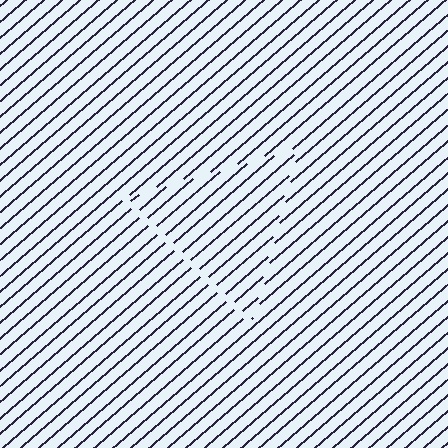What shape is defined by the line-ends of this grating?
An illusory triangle. The interior of the shape contains the same grating, shifted by half a period — the contour is defined by the phase discontinuity where line-ends from the inner and outer gratings abut.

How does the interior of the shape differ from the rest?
The interior of the shape contains the same grating, shifted by half a period — the contour is defined by the phase discontinuity where line-ends from the inner and outer gratings abut.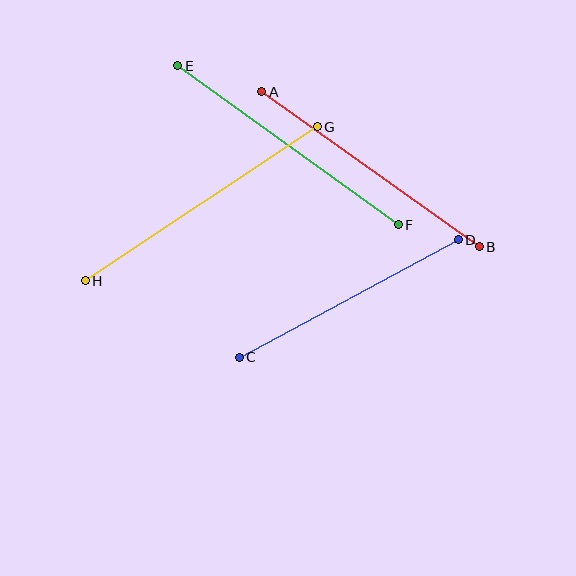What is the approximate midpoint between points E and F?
The midpoint is at approximately (288, 145) pixels.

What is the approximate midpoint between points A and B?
The midpoint is at approximately (371, 169) pixels.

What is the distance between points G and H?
The distance is approximately 278 pixels.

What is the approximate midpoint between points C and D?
The midpoint is at approximately (349, 299) pixels.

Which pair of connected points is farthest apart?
Points G and H are farthest apart.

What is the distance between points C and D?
The distance is approximately 249 pixels.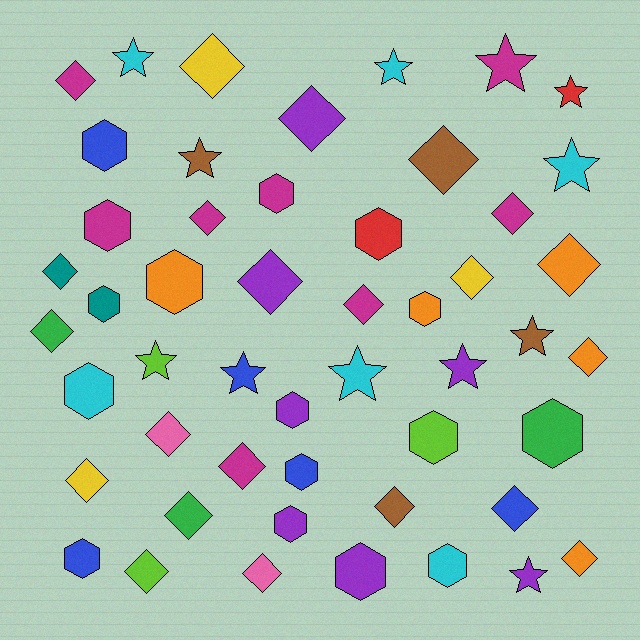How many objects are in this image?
There are 50 objects.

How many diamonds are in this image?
There are 22 diamonds.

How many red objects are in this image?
There are 2 red objects.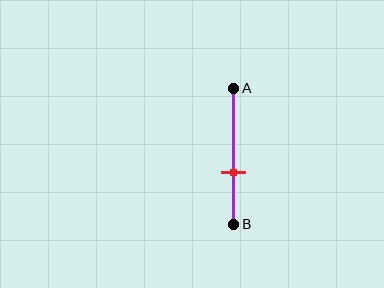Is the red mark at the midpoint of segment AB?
No, the mark is at about 60% from A, not at the 50% midpoint.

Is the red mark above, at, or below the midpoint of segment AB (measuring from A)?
The red mark is below the midpoint of segment AB.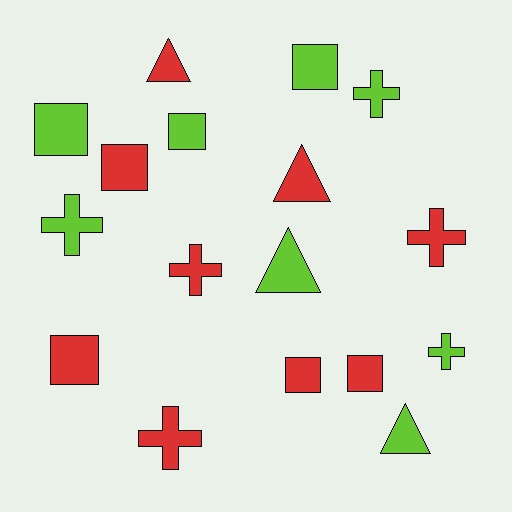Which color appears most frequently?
Red, with 9 objects.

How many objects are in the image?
There are 17 objects.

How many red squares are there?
There are 4 red squares.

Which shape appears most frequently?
Square, with 7 objects.